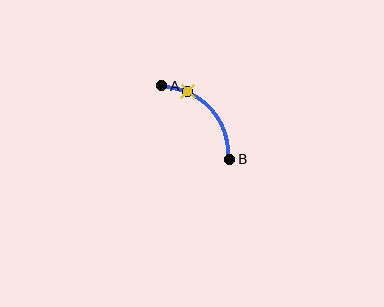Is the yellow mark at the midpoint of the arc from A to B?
No. The yellow mark lies on the arc but is closer to endpoint A. The arc midpoint would be at the point on the curve equidistant along the arc from both A and B.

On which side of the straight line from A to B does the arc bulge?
The arc bulges above and to the right of the straight line connecting A and B.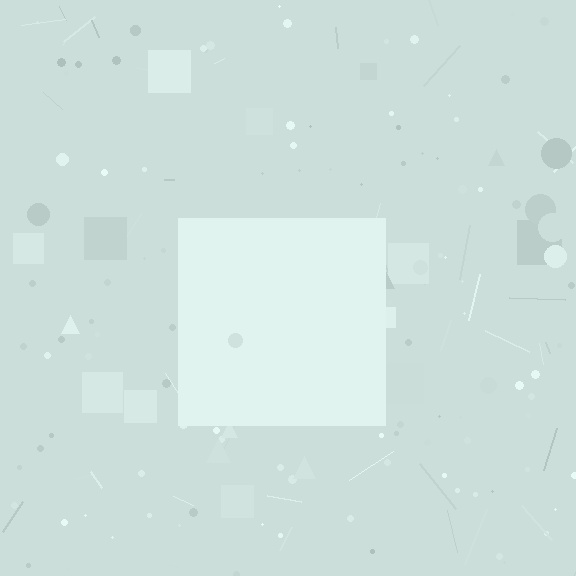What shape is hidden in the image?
A square is hidden in the image.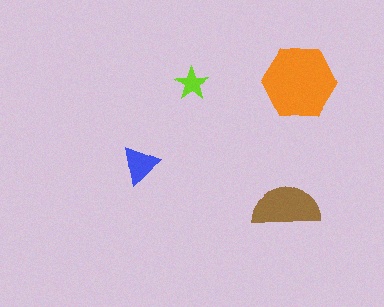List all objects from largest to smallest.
The orange hexagon, the brown semicircle, the blue triangle, the lime star.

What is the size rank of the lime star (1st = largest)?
4th.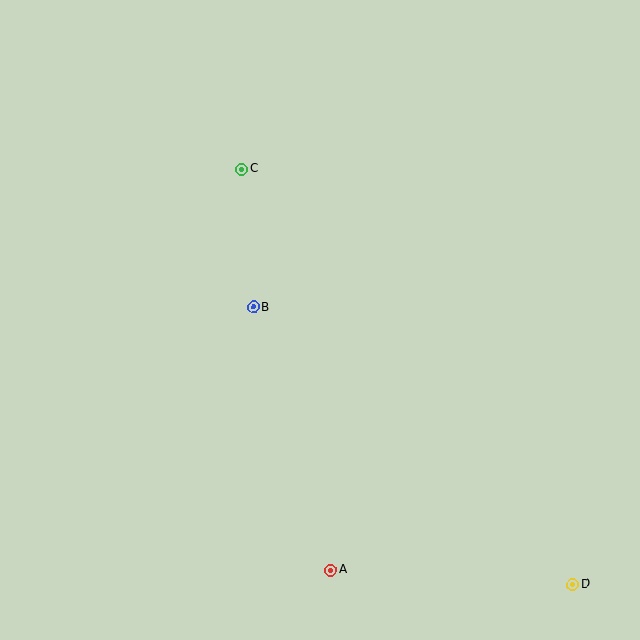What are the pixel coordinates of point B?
Point B is at (254, 307).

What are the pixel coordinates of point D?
Point D is at (573, 584).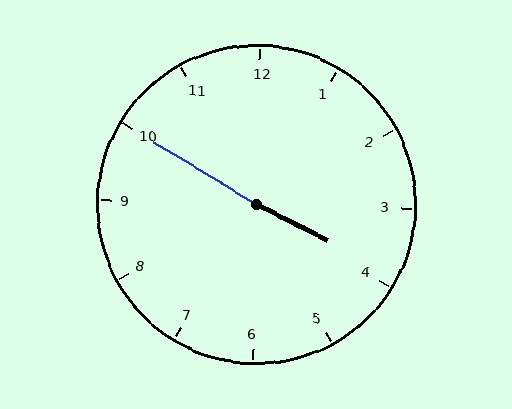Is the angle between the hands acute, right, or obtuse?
It is obtuse.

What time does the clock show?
3:50.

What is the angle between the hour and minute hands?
Approximately 175 degrees.